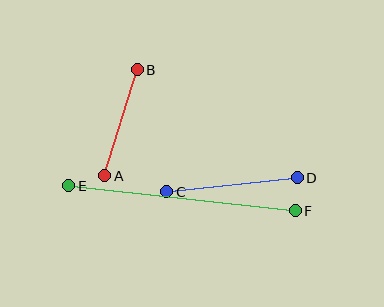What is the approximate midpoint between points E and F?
The midpoint is at approximately (182, 198) pixels.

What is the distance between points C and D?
The distance is approximately 131 pixels.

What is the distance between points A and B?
The distance is approximately 111 pixels.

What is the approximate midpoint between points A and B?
The midpoint is at approximately (121, 123) pixels.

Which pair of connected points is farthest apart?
Points E and F are farthest apart.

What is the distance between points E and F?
The distance is approximately 228 pixels.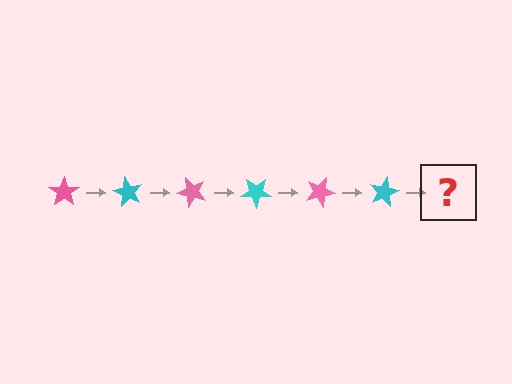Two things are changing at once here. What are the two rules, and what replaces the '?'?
The two rules are that it rotates 60 degrees each step and the color cycles through pink and cyan. The '?' should be a pink star, rotated 360 degrees from the start.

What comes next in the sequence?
The next element should be a pink star, rotated 360 degrees from the start.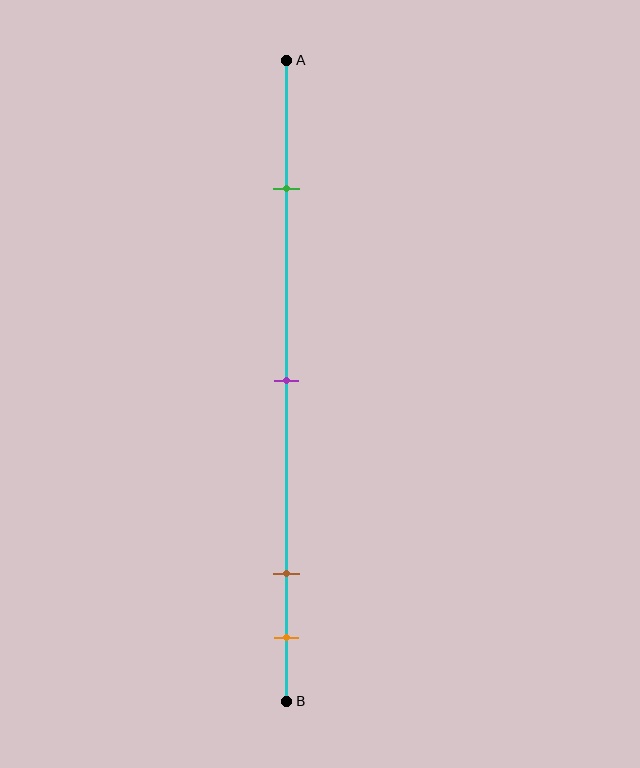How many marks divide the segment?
There are 4 marks dividing the segment.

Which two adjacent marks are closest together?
The brown and orange marks are the closest adjacent pair.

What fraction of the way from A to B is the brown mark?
The brown mark is approximately 80% (0.8) of the way from A to B.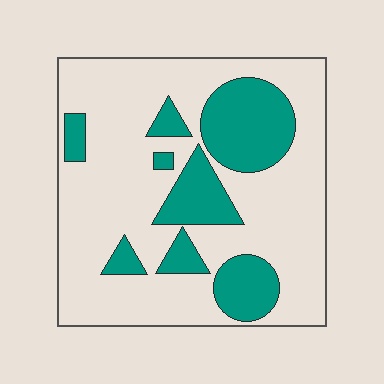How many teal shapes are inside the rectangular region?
8.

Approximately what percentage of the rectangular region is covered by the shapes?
Approximately 25%.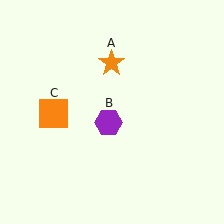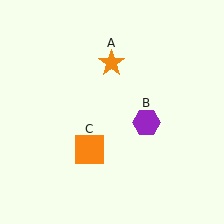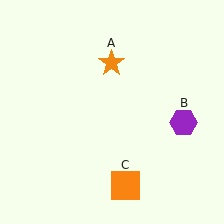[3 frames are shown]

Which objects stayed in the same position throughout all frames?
Orange star (object A) remained stationary.